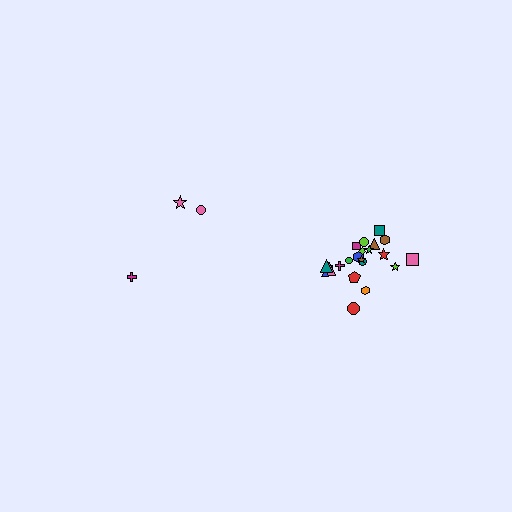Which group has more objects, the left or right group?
The right group.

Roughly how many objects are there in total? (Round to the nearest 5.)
Roughly 25 objects in total.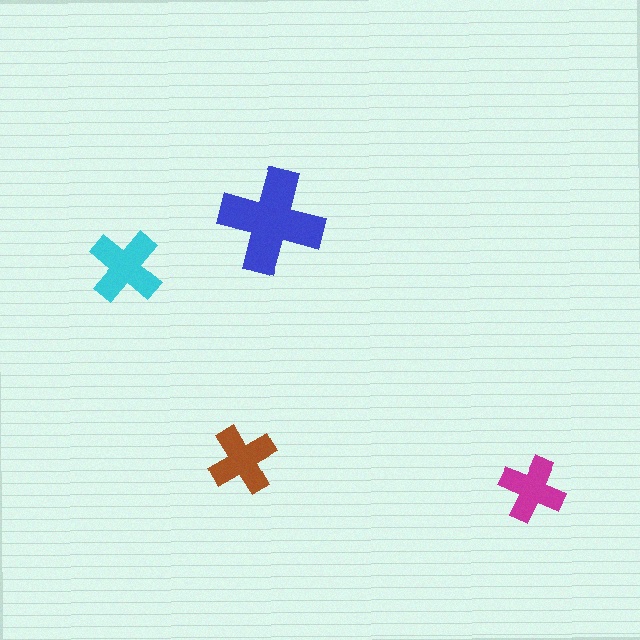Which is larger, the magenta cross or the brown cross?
The brown one.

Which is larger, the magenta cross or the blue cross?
The blue one.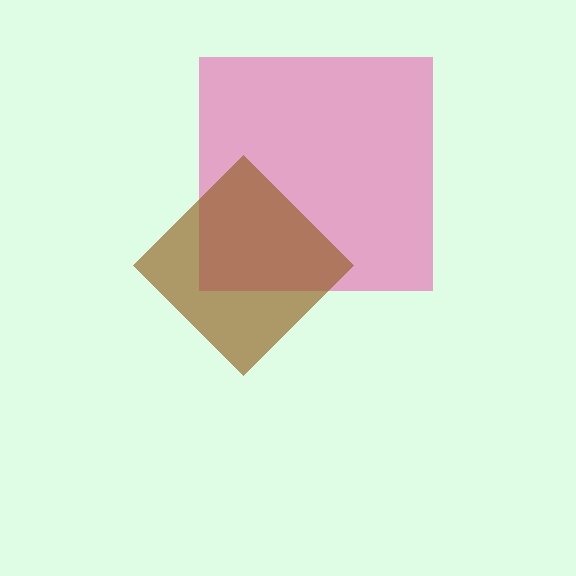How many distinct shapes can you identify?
There are 2 distinct shapes: a pink square, a brown diamond.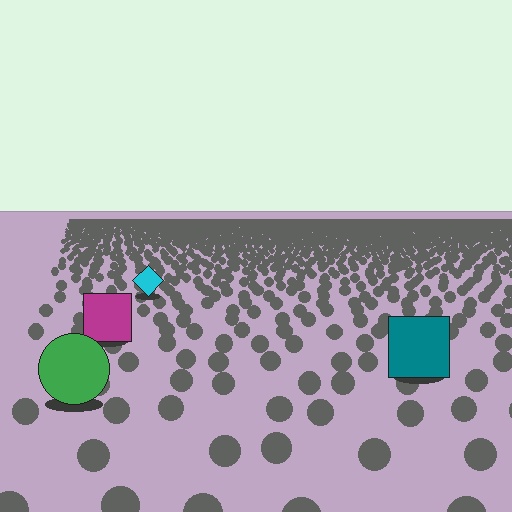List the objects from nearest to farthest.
From nearest to farthest: the green circle, the teal square, the magenta square, the cyan diamond.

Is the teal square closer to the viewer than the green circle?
No. The green circle is closer — you can tell from the texture gradient: the ground texture is coarser near it.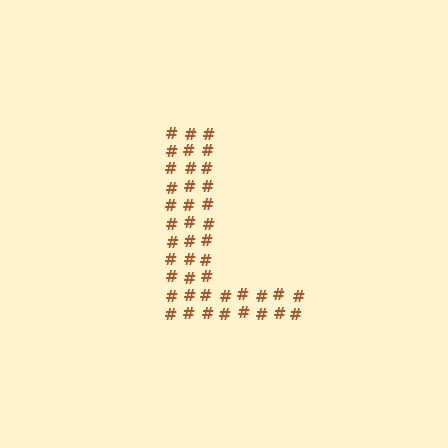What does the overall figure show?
The overall figure shows the letter L.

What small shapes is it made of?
It is made of small hash symbols.